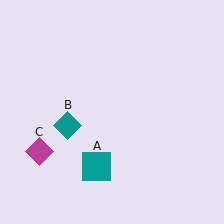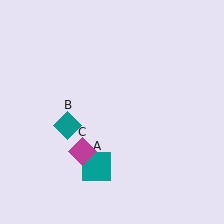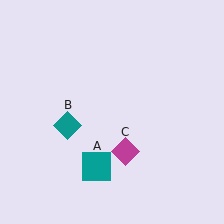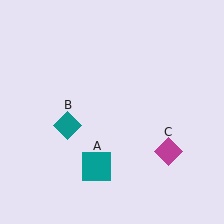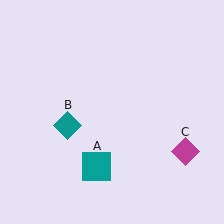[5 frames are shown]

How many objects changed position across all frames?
1 object changed position: magenta diamond (object C).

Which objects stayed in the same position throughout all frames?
Teal square (object A) and teal diamond (object B) remained stationary.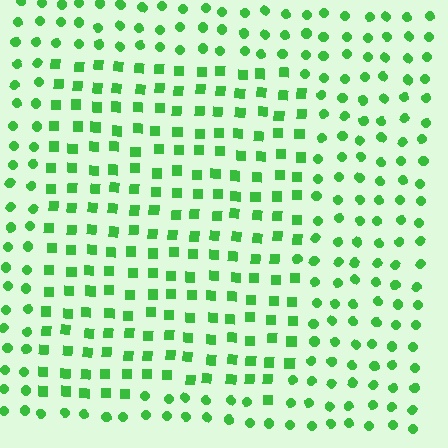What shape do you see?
I see a rectangle.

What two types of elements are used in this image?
The image uses squares inside the rectangle region and circles outside it.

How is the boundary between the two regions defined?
The boundary is defined by a change in element shape: squares inside vs. circles outside. All elements share the same color and spacing.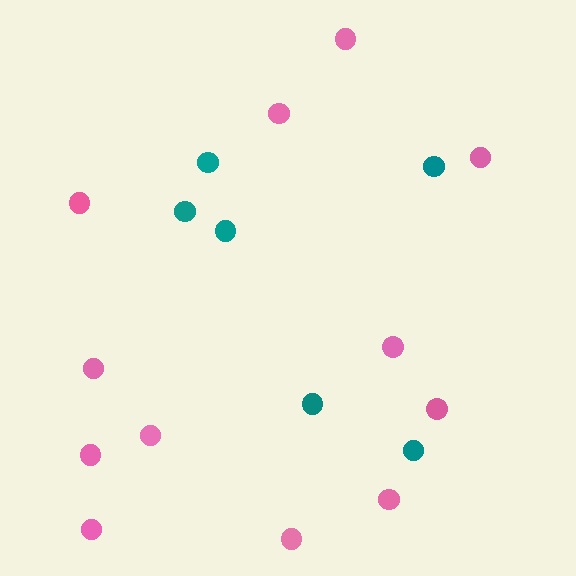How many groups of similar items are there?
There are 2 groups: one group of pink circles (12) and one group of teal circles (6).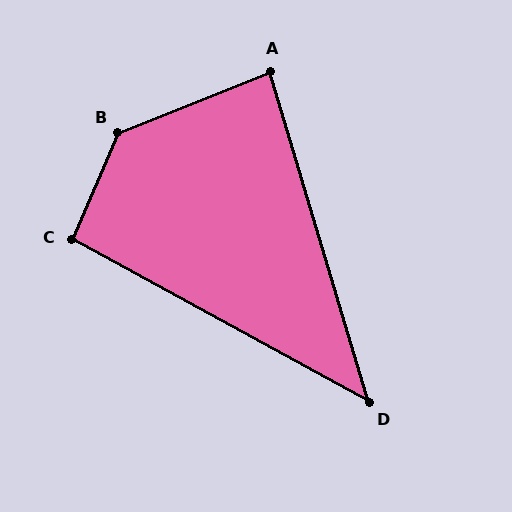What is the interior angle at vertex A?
Approximately 85 degrees (acute).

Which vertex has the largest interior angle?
B, at approximately 135 degrees.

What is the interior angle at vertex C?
Approximately 95 degrees (obtuse).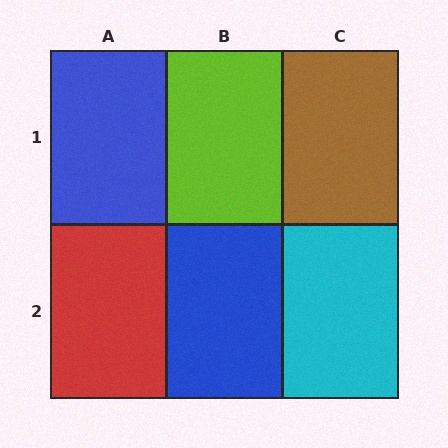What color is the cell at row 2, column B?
Blue.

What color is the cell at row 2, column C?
Cyan.